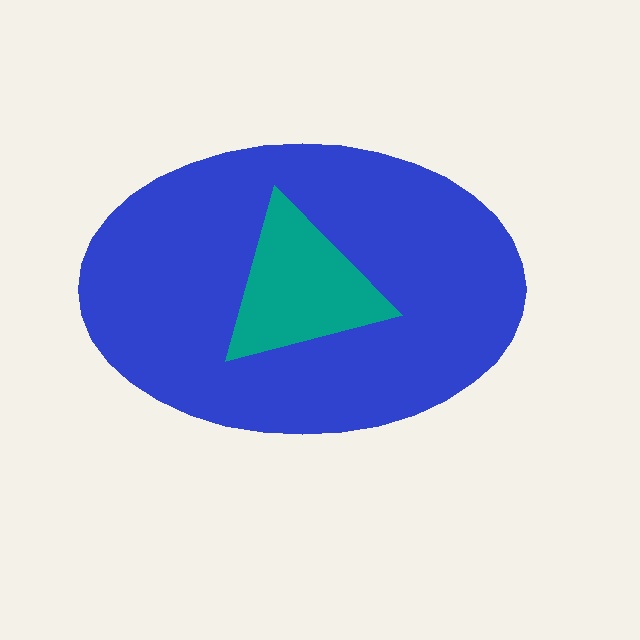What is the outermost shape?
The blue ellipse.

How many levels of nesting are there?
2.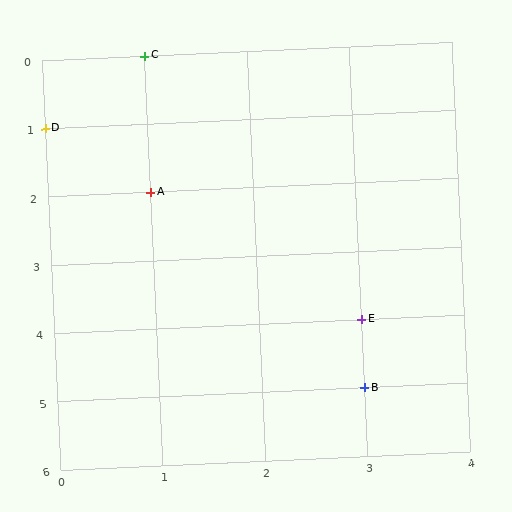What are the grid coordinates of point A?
Point A is at grid coordinates (1, 2).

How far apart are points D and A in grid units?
Points D and A are 1 column and 1 row apart (about 1.4 grid units diagonally).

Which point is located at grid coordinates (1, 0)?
Point C is at (1, 0).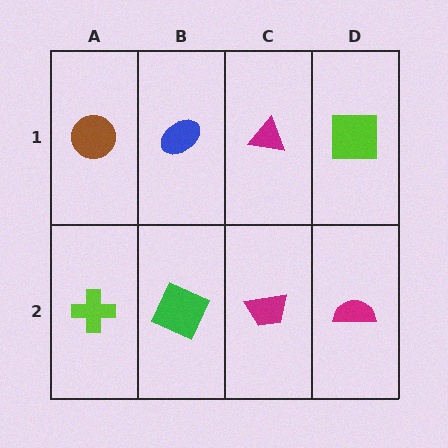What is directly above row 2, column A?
A brown circle.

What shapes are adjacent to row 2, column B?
A blue ellipse (row 1, column B), a lime cross (row 2, column A), a magenta trapezoid (row 2, column C).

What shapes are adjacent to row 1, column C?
A magenta trapezoid (row 2, column C), a blue ellipse (row 1, column B), a lime square (row 1, column D).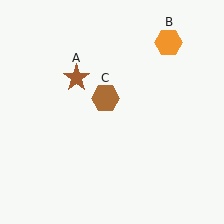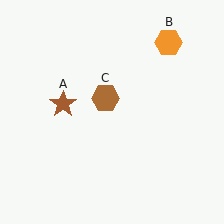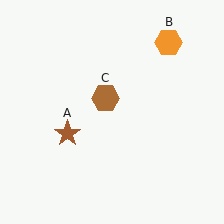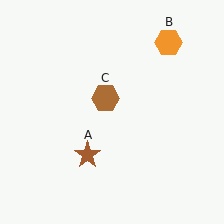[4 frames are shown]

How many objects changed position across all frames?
1 object changed position: brown star (object A).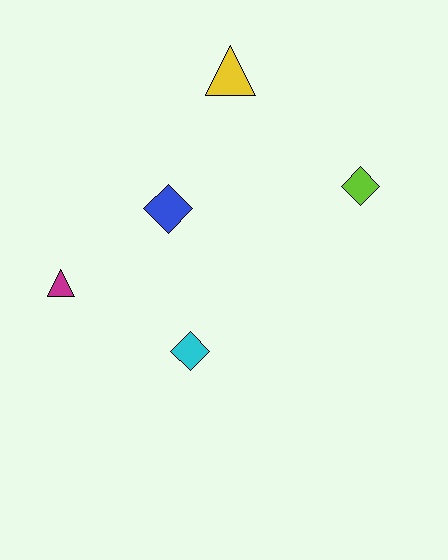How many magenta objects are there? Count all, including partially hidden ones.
There is 1 magenta object.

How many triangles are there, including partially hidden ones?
There are 2 triangles.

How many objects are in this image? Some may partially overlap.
There are 5 objects.